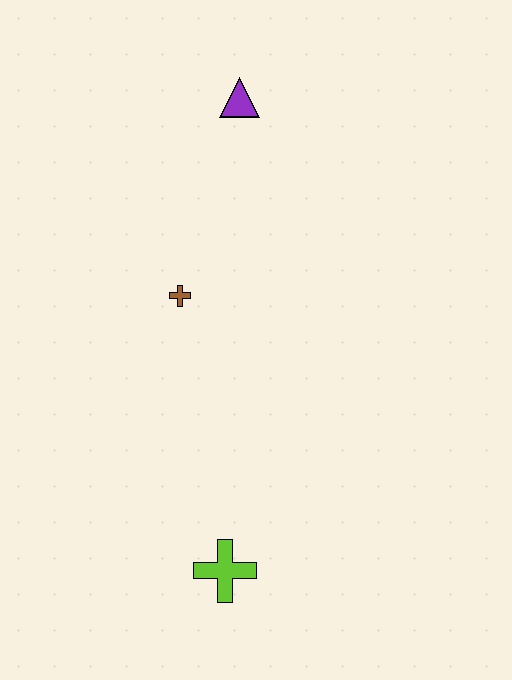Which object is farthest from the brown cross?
The lime cross is farthest from the brown cross.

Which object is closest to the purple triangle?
The brown cross is closest to the purple triangle.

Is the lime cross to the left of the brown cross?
No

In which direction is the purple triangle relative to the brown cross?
The purple triangle is above the brown cross.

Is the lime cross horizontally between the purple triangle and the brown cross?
Yes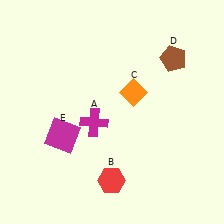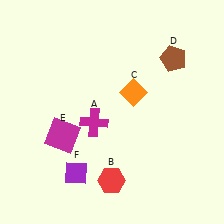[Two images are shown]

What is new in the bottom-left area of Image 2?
A purple diamond (F) was added in the bottom-left area of Image 2.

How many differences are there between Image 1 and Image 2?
There is 1 difference between the two images.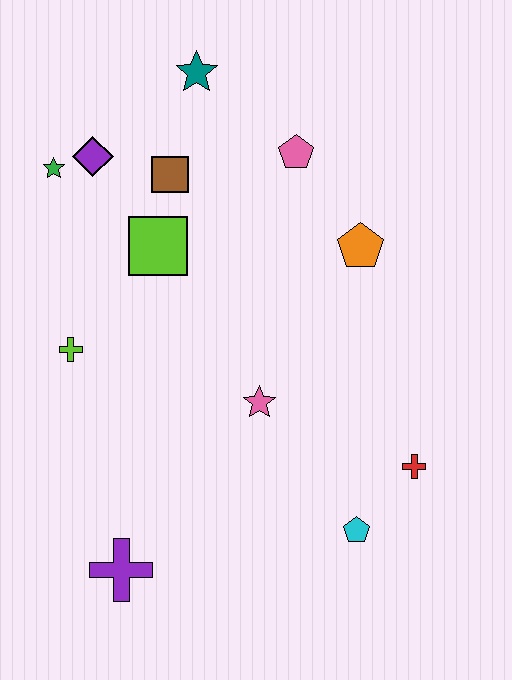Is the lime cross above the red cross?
Yes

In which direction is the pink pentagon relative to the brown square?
The pink pentagon is to the right of the brown square.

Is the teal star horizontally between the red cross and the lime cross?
Yes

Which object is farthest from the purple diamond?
The cyan pentagon is farthest from the purple diamond.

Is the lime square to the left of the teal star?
Yes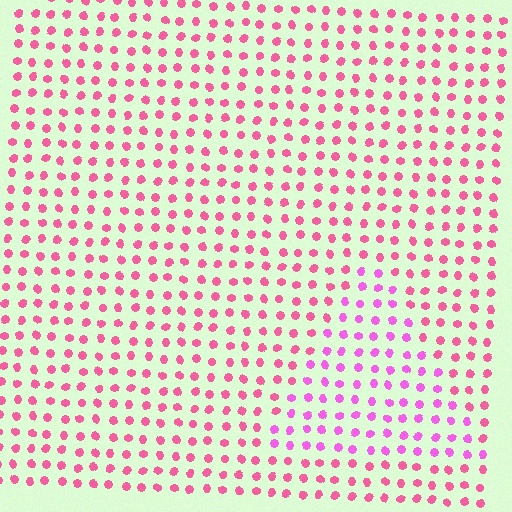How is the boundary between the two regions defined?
The boundary is defined purely by a slight shift in hue (about 30 degrees). Spacing, size, and orientation are identical on both sides.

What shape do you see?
I see a triangle.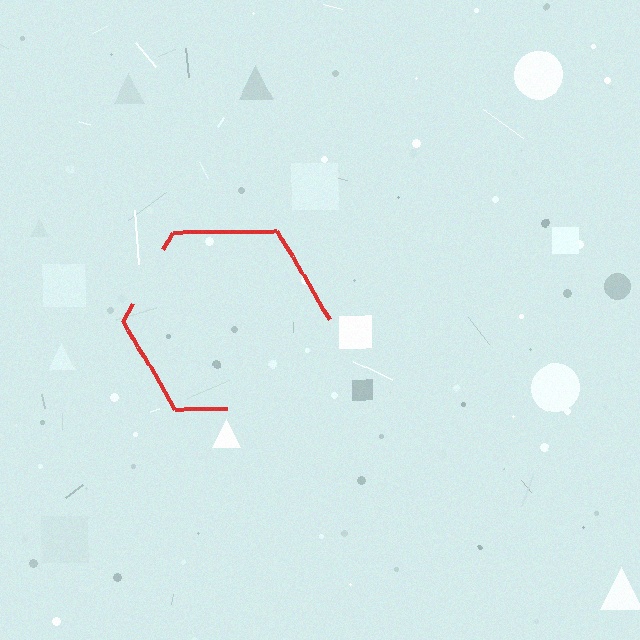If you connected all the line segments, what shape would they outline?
They would outline a hexagon.